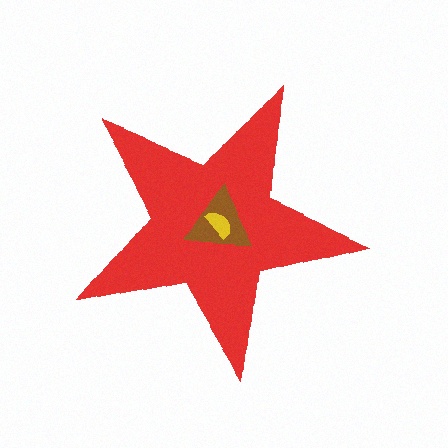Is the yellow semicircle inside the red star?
Yes.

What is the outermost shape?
The red star.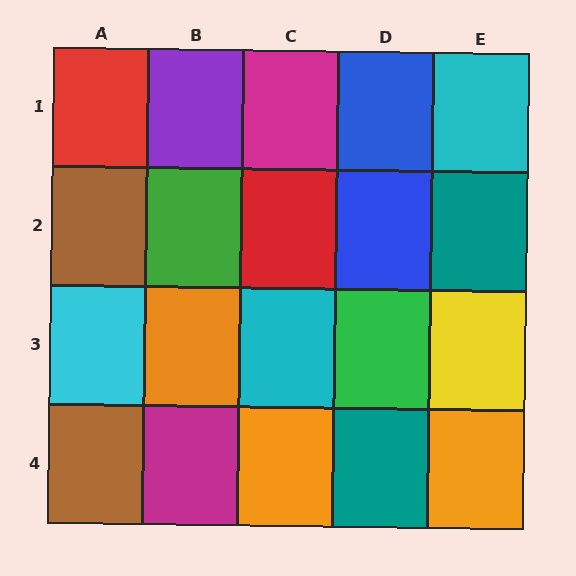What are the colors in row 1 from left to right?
Red, purple, magenta, blue, cyan.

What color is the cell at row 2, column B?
Green.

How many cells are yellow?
1 cell is yellow.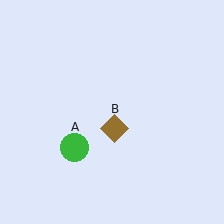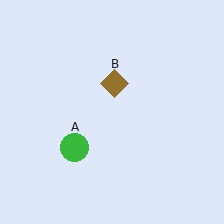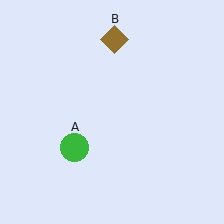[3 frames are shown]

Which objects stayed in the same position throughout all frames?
Green circle (object A) remained stationary.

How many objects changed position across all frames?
1 object changed position: brown diamond (object B).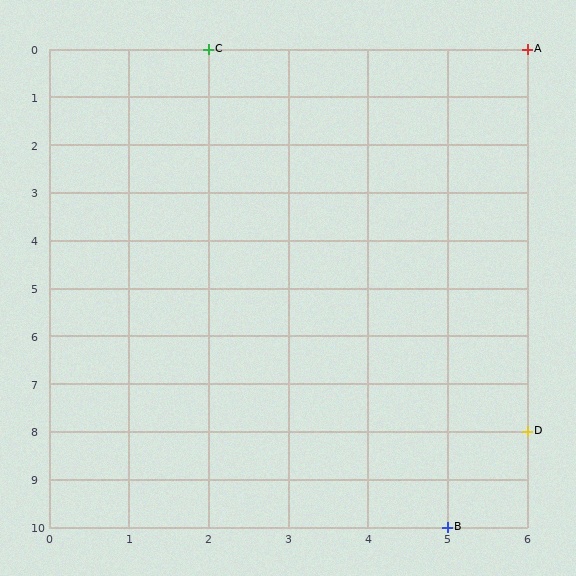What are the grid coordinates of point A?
Point A is at grid coordinates (6, 0).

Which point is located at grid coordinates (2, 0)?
Point C is at (2, 0).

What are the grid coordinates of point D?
Point D is at grid coordinates (6, 8).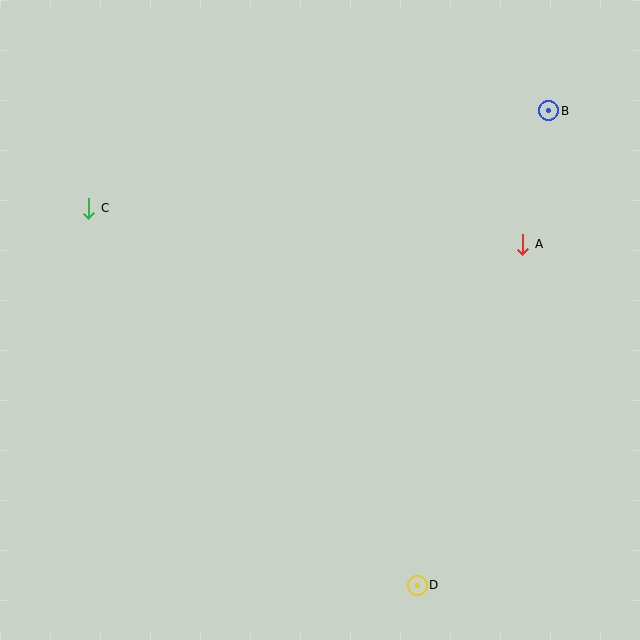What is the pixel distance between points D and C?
The distance between D and C is 500 pixels.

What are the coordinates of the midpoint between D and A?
The midpoint between D and A is at (470, 415).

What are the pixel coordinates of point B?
Point B is at (549, 111).